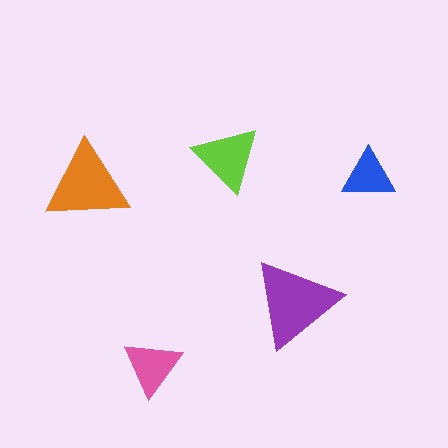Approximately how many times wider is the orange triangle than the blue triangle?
About 1.5 times wider.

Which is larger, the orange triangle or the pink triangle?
The orange one.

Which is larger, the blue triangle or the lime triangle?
The lime one.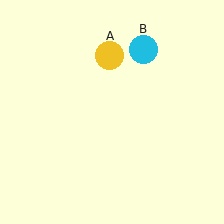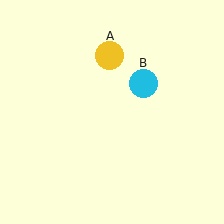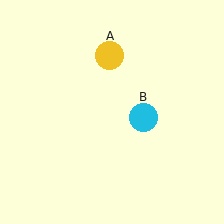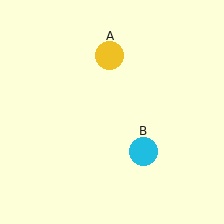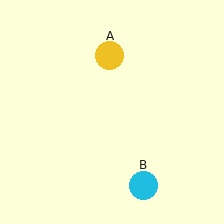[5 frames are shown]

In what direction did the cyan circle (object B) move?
The cyan circle (object B) moved down.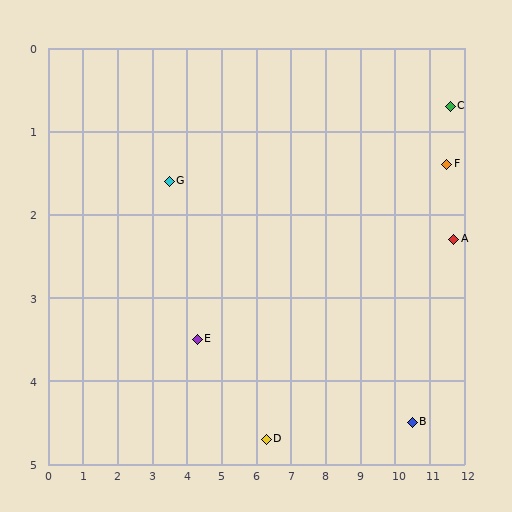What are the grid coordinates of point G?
Point G is at approximately (3.5, 1.6).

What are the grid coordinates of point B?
Point B is at approximately (10.5, 4.5).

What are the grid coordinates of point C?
Point C is at approximately (11.6, 0.7).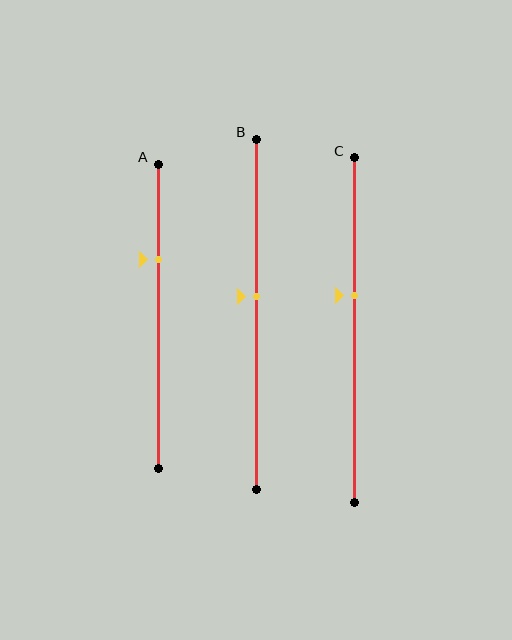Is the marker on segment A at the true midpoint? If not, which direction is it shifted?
No, the marker on segment A is shifted upward by about 19% of the segment length.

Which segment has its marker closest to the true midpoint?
Segment B has its marker closest to the true midpoint.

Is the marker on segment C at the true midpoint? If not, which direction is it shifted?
No, the marker on segment C is shifted upward by about 10% of the segment length.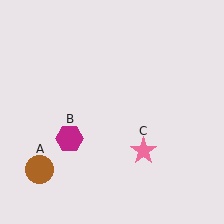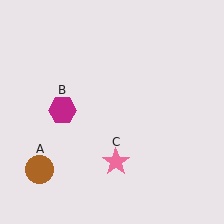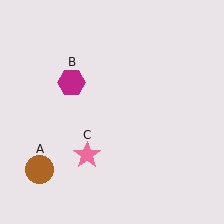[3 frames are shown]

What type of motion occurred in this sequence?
The magenta hexagon (object B), pink star (object C) rotated clockwise around the center of the scene.